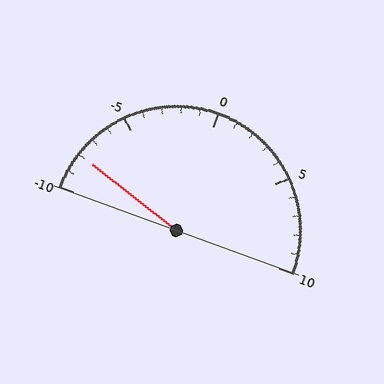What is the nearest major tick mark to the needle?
The nearest major tick mark is -10.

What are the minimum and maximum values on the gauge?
The gauge ranges from -10 to 10.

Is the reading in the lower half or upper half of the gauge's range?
The reading is in the lower half of the range (-10 to 10).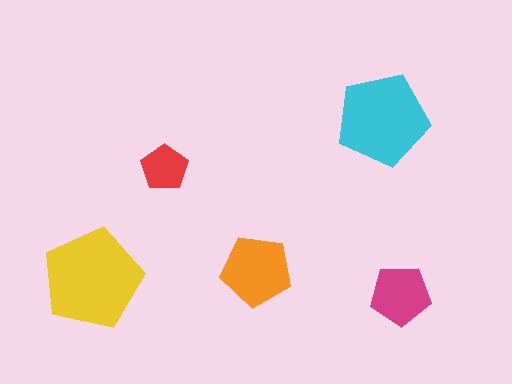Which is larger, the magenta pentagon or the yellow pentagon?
The yellow one.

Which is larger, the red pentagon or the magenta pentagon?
The magenta one.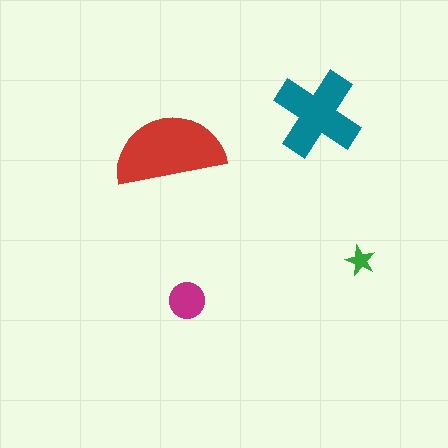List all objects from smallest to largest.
The green star, the magenta circle, the teal cross, the red semicircle.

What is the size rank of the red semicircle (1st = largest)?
1st.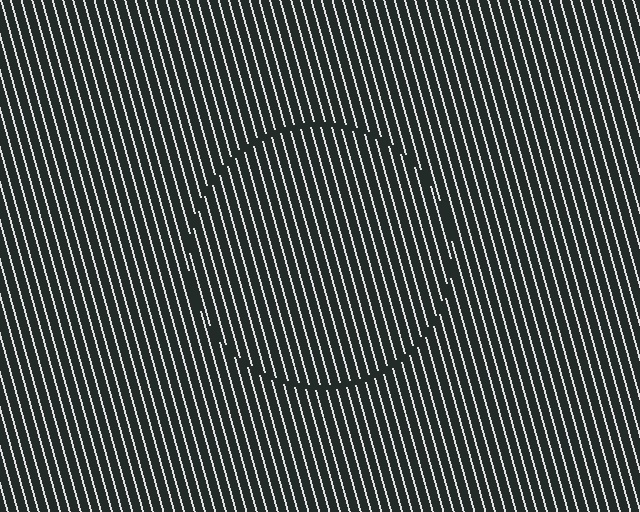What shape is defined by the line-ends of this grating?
An illusory circle. The interior of the shape contains the same grating, shifted by half a period — the contour is defined by the phase discontinuity where line-ends from the inner and outer gratings abut.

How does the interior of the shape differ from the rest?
The interior of the shape contains the same grating, shifted by half a period — the contour is defined by the phase discontinuity where line-ends from the inner and outer gratings abut.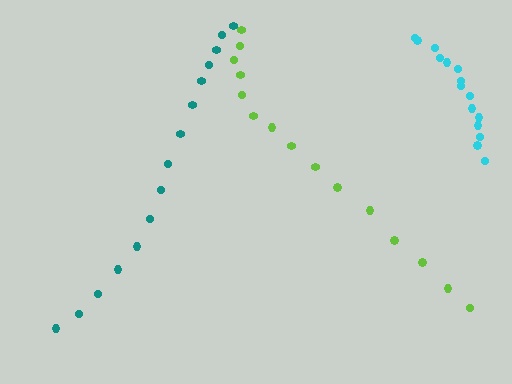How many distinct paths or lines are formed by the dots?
There are 3 distinct paths.